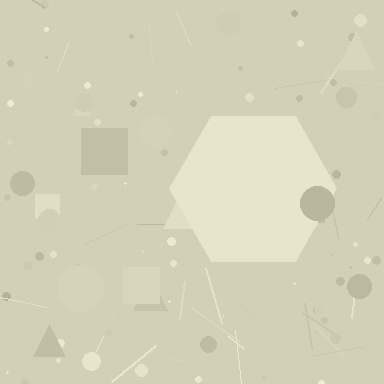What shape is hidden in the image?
A hexagon is hidden in the image.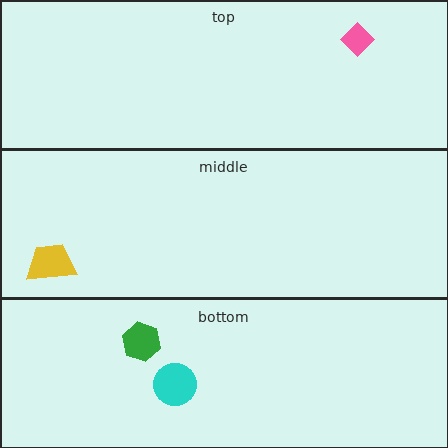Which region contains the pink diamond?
The top region.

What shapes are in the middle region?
The yellow trapezoid.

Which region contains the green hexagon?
The bottom region.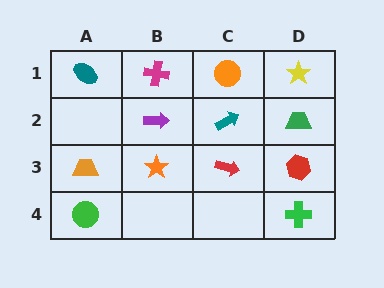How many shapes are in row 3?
4 shapes.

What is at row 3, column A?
An orange trapezoid.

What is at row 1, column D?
A yellow star.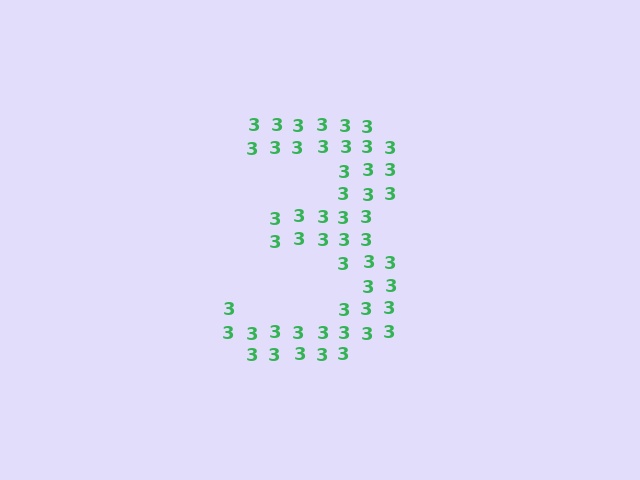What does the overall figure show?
The overall figure shows the digit 3.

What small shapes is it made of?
It is made of small digit 3's.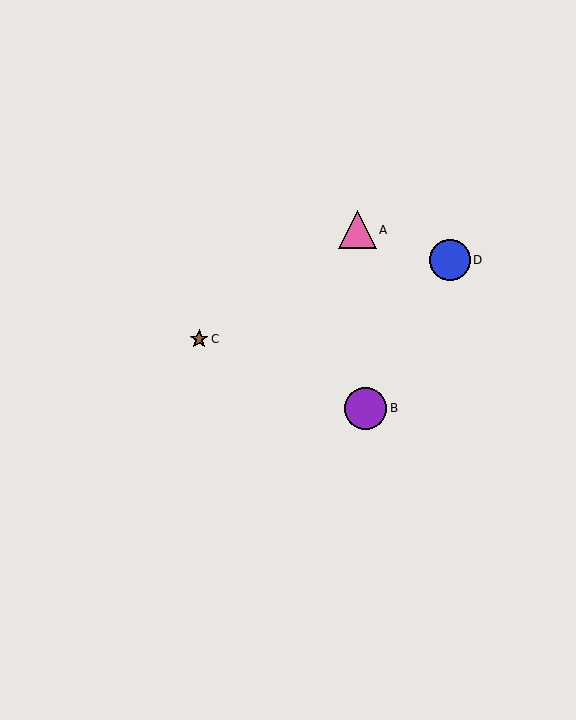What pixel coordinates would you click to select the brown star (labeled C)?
Click at (199, 339) to select the brown star C.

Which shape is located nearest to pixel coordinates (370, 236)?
The pink triangle (labeled A) at (358, 230) is nearest to that location.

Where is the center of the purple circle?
The center of the purple circle is at (366, 408).